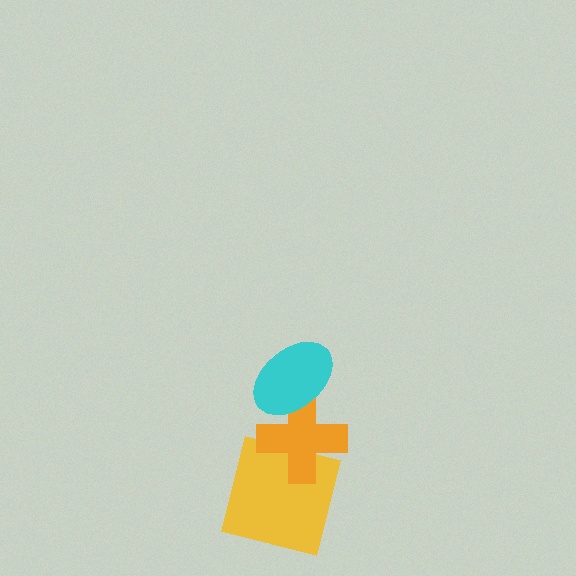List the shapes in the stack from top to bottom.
From top to bottom: the cyan ellipse, the orange cross, the yellow square.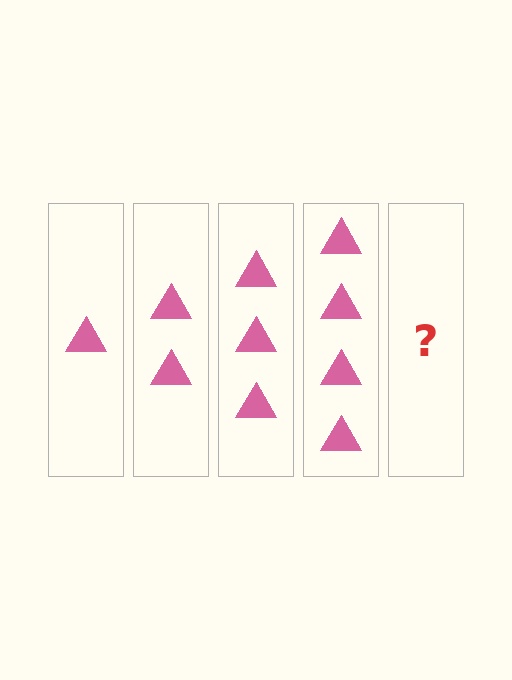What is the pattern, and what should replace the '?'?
The pattern is that each step adds one more triangle. The '?' should be 5 triangles.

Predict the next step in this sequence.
The next step is 5 triangles.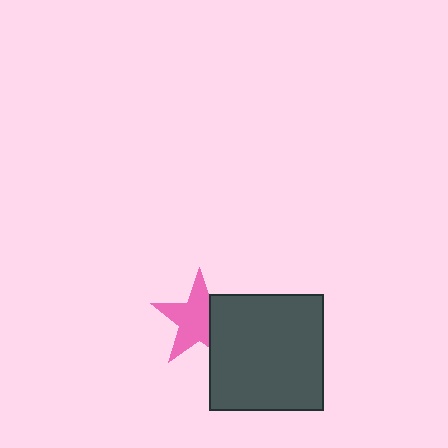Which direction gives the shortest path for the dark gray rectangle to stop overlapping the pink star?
Moving right gives the shortest separation.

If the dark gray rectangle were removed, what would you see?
You would see the complete pink star.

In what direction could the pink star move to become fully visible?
The pink star could move left. That would shift it out from behind the dark gray rectangle entirely.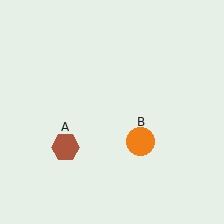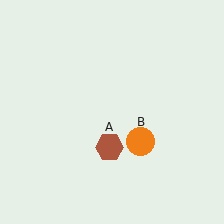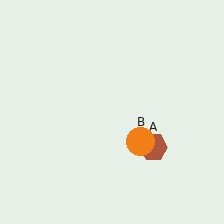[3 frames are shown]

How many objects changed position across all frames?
1 object changed position: brown hexagon (object A).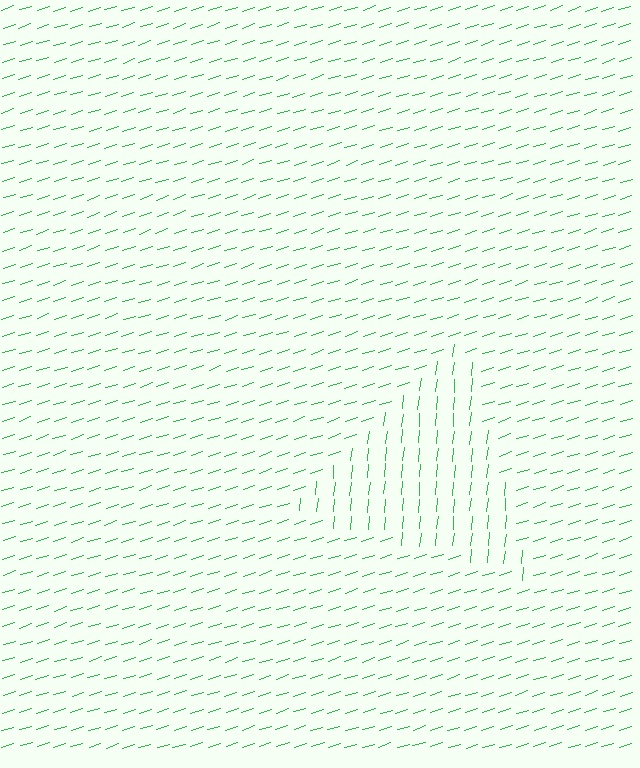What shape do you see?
I see a triangle.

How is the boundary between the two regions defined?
The boundary is defined purely by a change in line orientation (approximately 67 degrees difference). All lines are the same color and thickness.